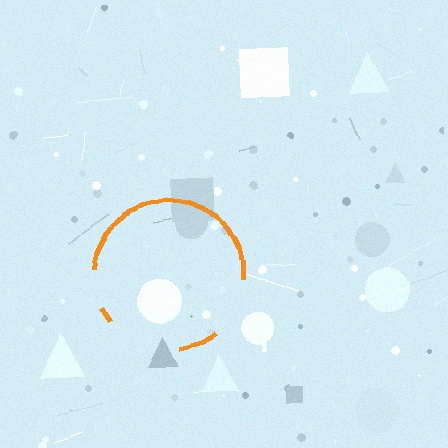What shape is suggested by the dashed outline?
The dashed outline suggests a circle.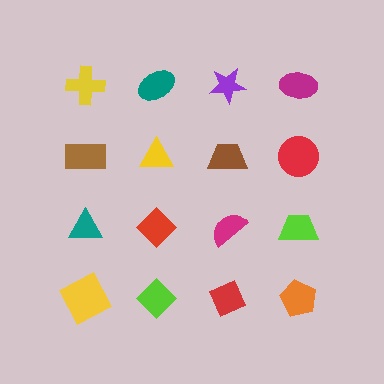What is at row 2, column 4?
A red circle.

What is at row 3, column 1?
A teal triangle.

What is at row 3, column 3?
A magenta semicircle.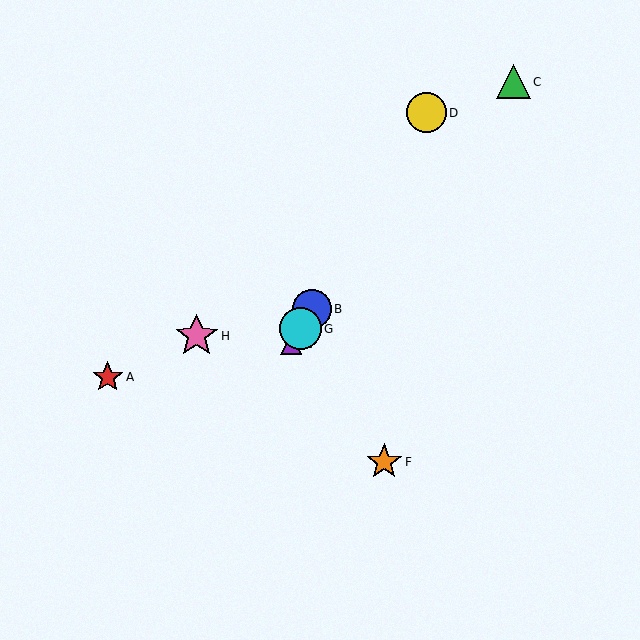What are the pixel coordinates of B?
Object B is at (312, 309).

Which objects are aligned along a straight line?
Objects B, D, E, G are aligned along a straight line.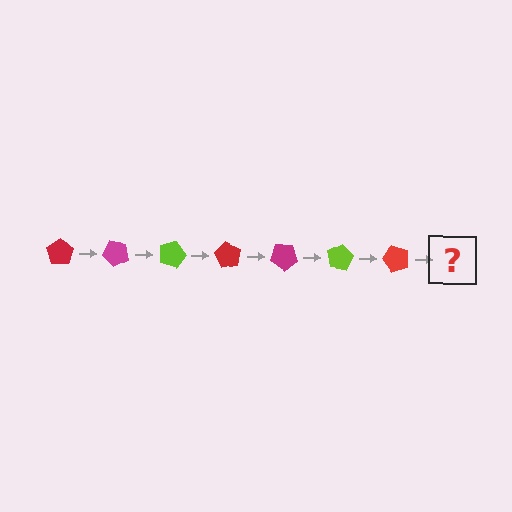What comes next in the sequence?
The next element should be a magenta pentagon, rotated 315 degrees from the start.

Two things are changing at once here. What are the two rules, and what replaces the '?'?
The two rules are that it rotates 45 degrees each step and the color cycles through red, magenta, and lime. The '?' should be a magenta pentagon, rotated 315 degrees from the start.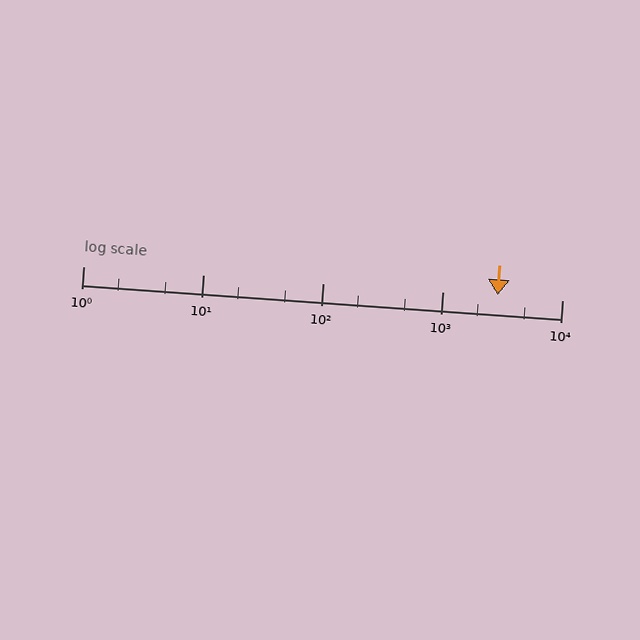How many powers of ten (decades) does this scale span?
The scale spans 4 decades, from 1 to 10000.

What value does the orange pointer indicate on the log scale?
The pointer indicates approximately 2900.